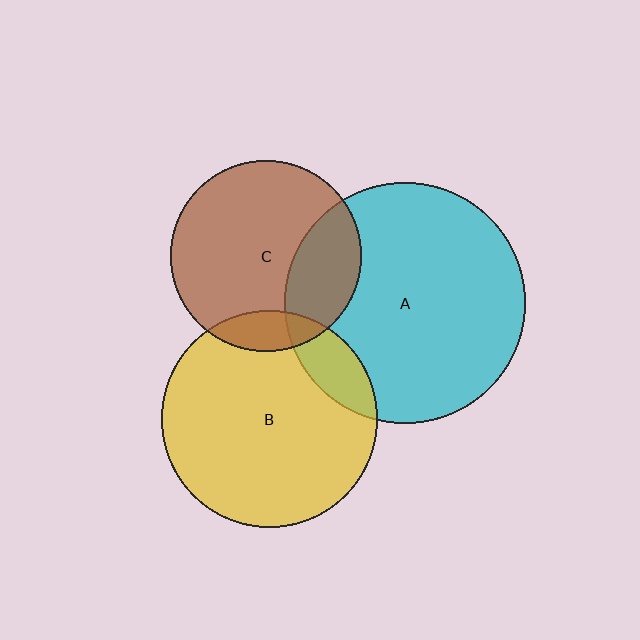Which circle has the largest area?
Circle A (cyan).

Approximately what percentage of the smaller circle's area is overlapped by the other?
Approximately 25%.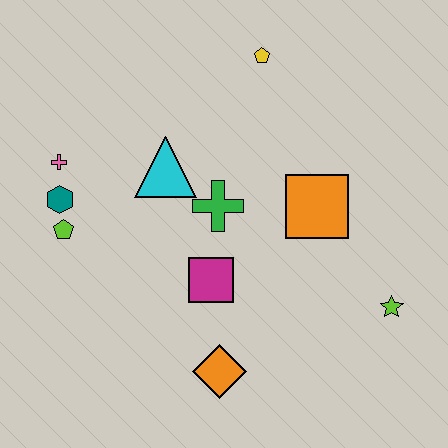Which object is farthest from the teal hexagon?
The lime star is farthest from the teal hexagon.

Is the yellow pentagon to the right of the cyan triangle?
Yes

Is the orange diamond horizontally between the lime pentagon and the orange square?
Yes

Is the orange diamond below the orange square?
Yes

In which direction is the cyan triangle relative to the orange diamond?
The cyan triangle is above the orange diamond.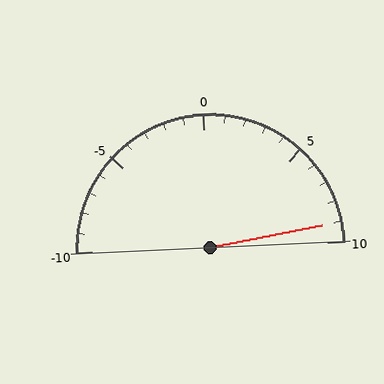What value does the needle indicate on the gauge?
The needle indicates approximately 9.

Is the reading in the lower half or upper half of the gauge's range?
The reading is in the upper half of the range (-10 to 10).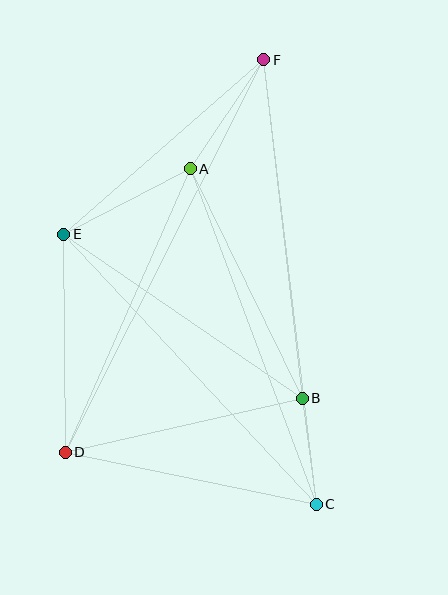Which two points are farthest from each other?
Points C and F are farthest from each other.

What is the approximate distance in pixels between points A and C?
The distance between A and C is approximately 358 pixels.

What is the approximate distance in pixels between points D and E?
The distance between D and E is approximately 218 pixels.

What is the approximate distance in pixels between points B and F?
The distance between B and F is approximately 341 pixels.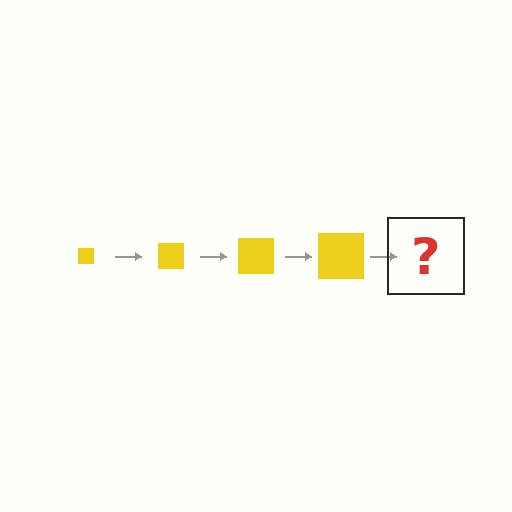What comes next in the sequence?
The next element should be a yellow square, larger than the previous one.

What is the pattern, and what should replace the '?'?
The pattern is that the square gets progressively larger each step. The '?' should be a yellow square, larger than the previous one.